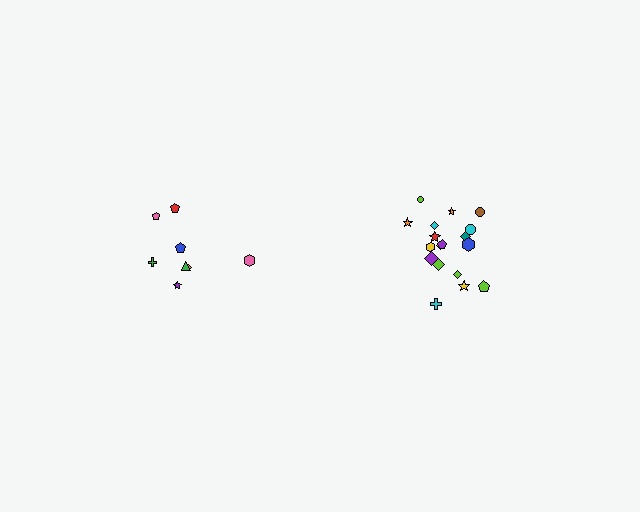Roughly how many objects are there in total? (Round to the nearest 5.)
Roughly 25 objects in total.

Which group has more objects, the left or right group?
The right group.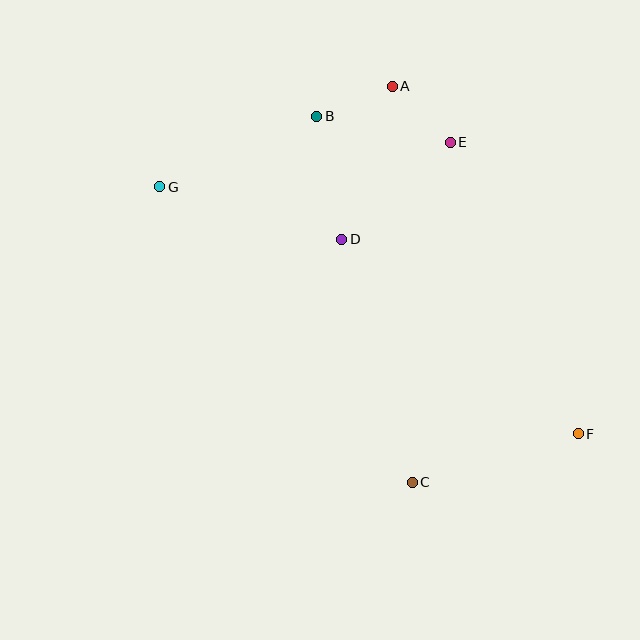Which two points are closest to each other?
Points A and E are closest to each other.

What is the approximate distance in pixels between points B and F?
The distance between B and F is approximately 411 pixels.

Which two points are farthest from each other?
Points F and G are farthest from each other.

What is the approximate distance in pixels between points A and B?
The distance between A and B is approximately 81 pixels.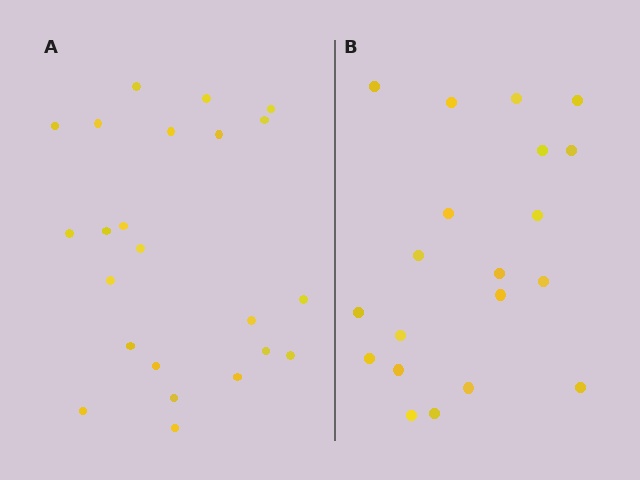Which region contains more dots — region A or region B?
Region A (the left region) has more dots.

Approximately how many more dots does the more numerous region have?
Region A has just a few more — roughly 2 or 3 more dots than region B.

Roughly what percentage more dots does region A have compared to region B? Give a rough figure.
About 15% more.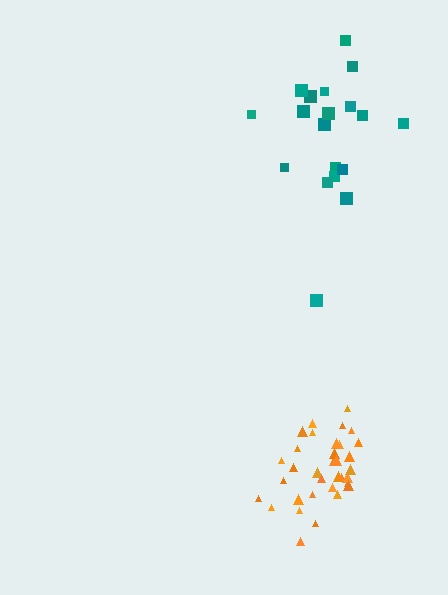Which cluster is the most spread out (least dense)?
Teal.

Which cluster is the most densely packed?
Orange.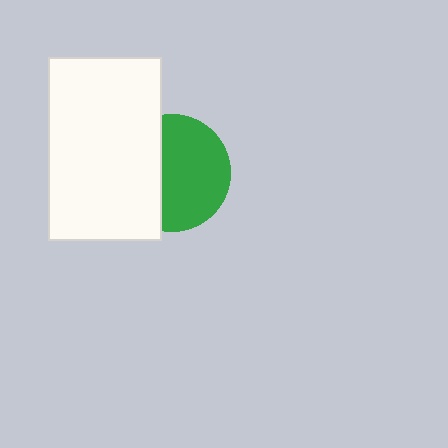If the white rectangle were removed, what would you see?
You would see the complete green circle.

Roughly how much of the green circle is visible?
About half of it is visible (roughly 61%).